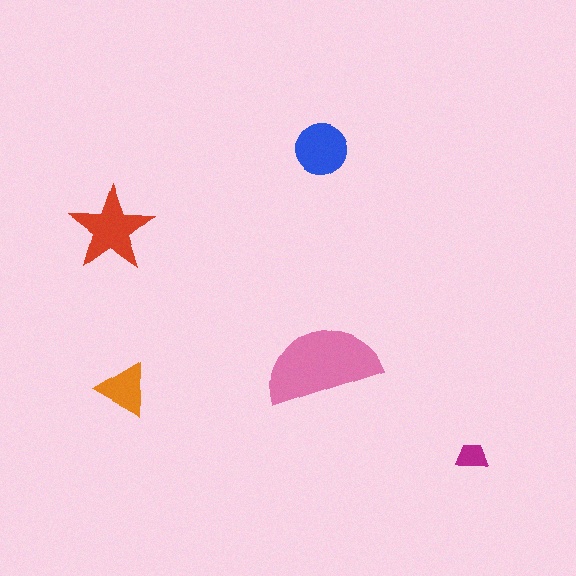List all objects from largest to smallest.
The pink semicircle, the red star, the blue circle, the orange triangle, the magenta trapezoid.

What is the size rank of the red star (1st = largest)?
2nd.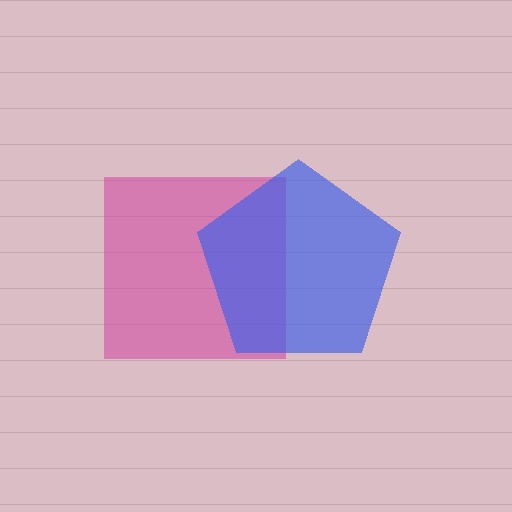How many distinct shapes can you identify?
There are 2 distinct shapes: a magenta square, a blue pentagon.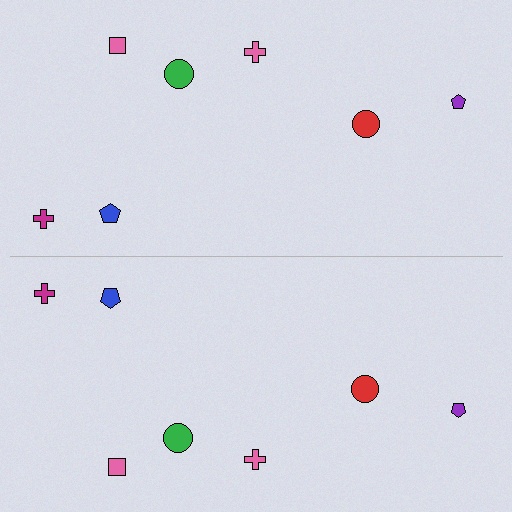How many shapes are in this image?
There are 14 shapes in this image.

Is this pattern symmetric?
Yes, this pattern has bilateral (reflection) symmetry.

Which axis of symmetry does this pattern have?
The pattern has a horizontal axis of symmetry running through the center of the image.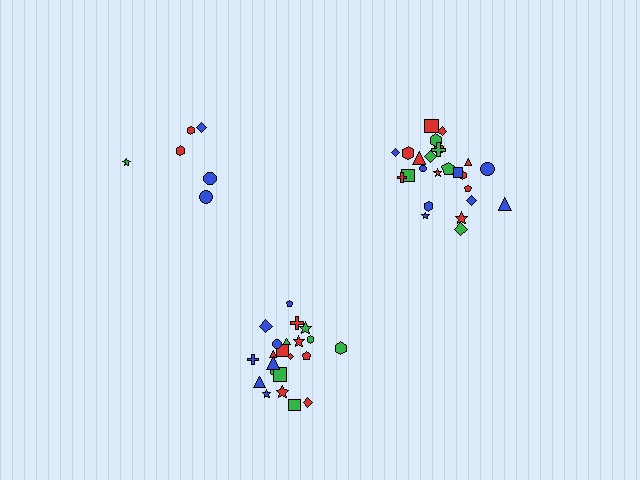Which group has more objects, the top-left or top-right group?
The top-right group.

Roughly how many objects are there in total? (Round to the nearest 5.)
Roughly 55 objects in total.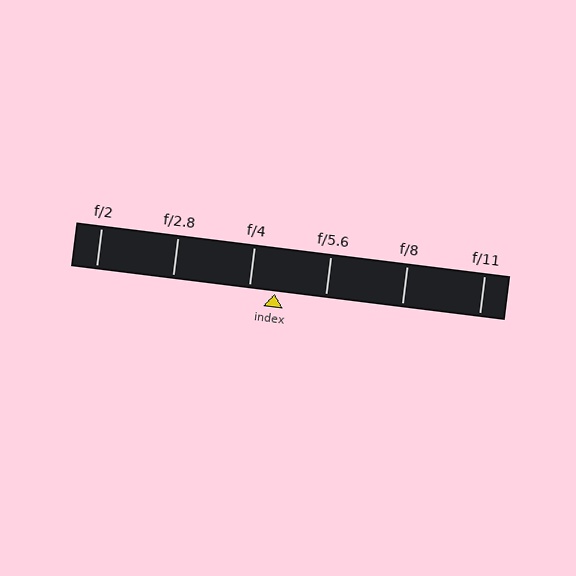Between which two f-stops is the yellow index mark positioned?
The index mark is between f/4 and f/5.6.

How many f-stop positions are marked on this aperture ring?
There are 6 f-stop positions marked.